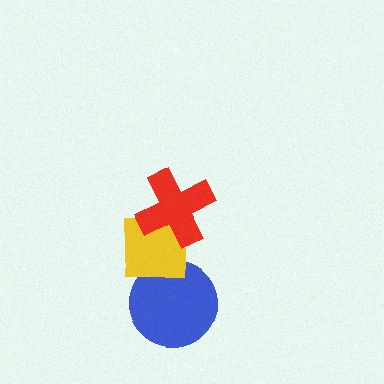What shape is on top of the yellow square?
The red cross is on top of the yellow square.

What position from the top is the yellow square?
The yellow square is 2nd from the top.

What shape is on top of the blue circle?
The yellow square is on top of the blue circle.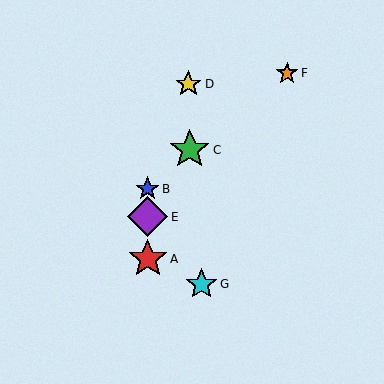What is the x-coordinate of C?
Object C is at x≈190.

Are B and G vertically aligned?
No, B is at x≈148 and G is at x≈201.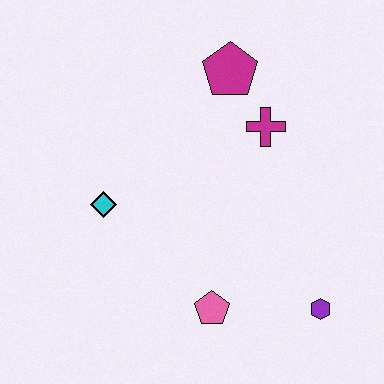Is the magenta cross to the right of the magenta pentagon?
Yes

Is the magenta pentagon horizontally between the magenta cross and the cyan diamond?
Yes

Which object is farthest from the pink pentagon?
The magenta pentagon is farthest from the pink pentagon.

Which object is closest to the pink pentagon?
The purple hexagon is closest to the pink pentagon.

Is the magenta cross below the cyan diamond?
No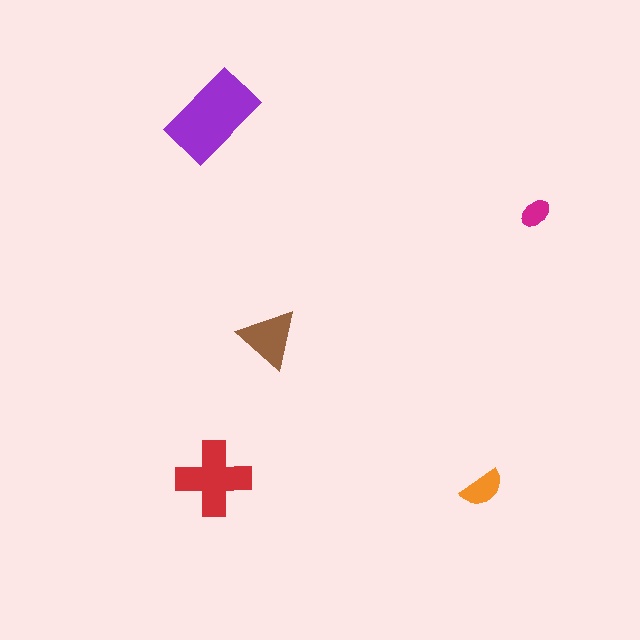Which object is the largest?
The purple rectangle.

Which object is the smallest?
The magenta ellipse.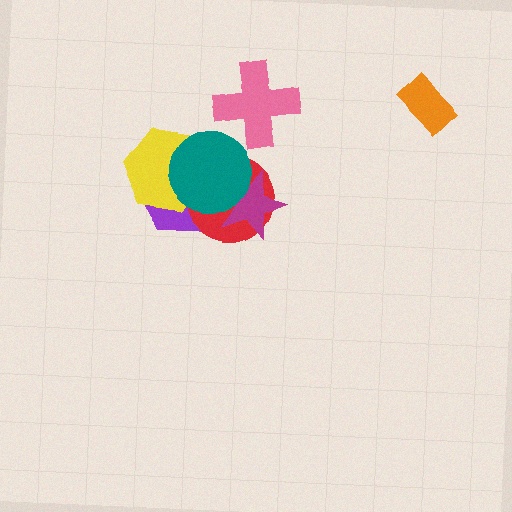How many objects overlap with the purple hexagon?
4 objects overlap with the purple hexagon.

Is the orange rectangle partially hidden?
No, no other shape covers it.